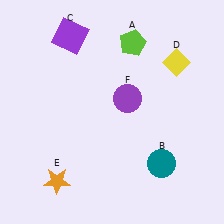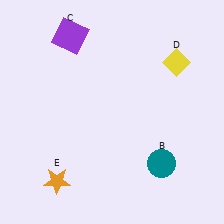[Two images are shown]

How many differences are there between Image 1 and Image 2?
There are 2 differences between the two images.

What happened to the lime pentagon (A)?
The lime pentagon (A) was removed in Image 2. It was in the top-right area of Image 1.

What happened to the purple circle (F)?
The purple circle (F) was removed in Image 2. It was in the top-right area of Image 1.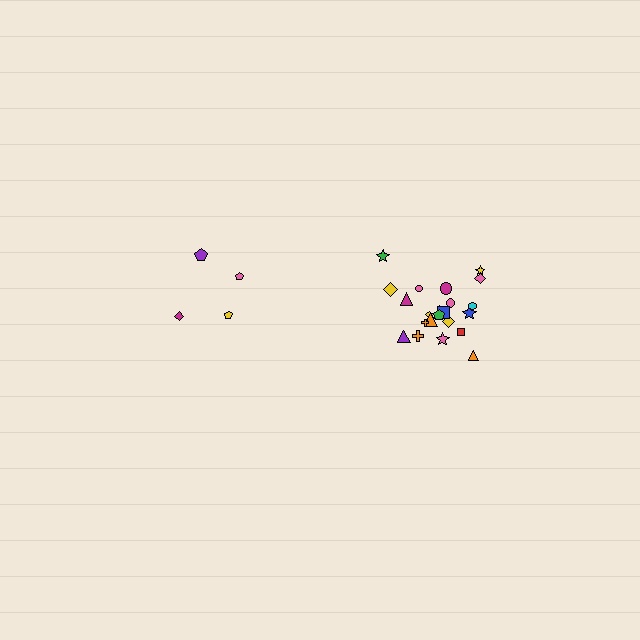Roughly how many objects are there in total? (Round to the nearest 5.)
Roughly 25 objects in total.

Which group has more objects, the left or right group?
The right group.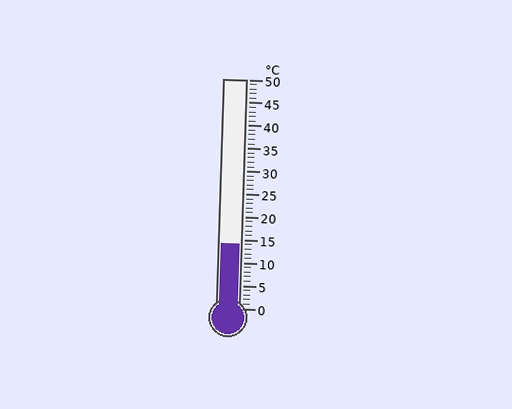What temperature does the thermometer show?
The thermometer shows approximately 14°C.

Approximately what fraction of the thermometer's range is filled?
The thermometer is filled to approximately 30% of its range.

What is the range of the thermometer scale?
The thermometer scale ranges from 0°C to 50°C.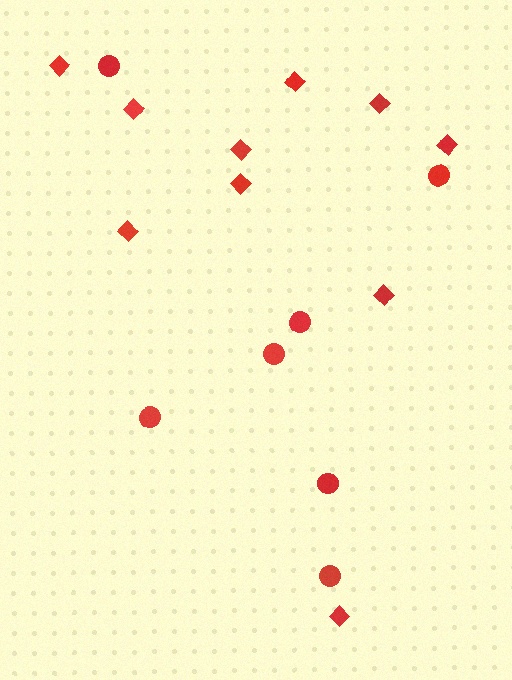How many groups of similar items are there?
There are 2 groups: one group of diamonds (10) and one group of circles (7).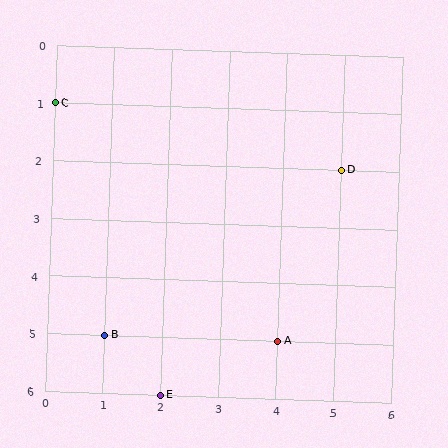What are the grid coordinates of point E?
Point E is at grid coordinates (2, 6).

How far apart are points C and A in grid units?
Points C and A are 4 columns and 4 rows apart (about 5.7 grid units diagonally).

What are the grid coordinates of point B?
Point B is at grid coordinates (1, 5).